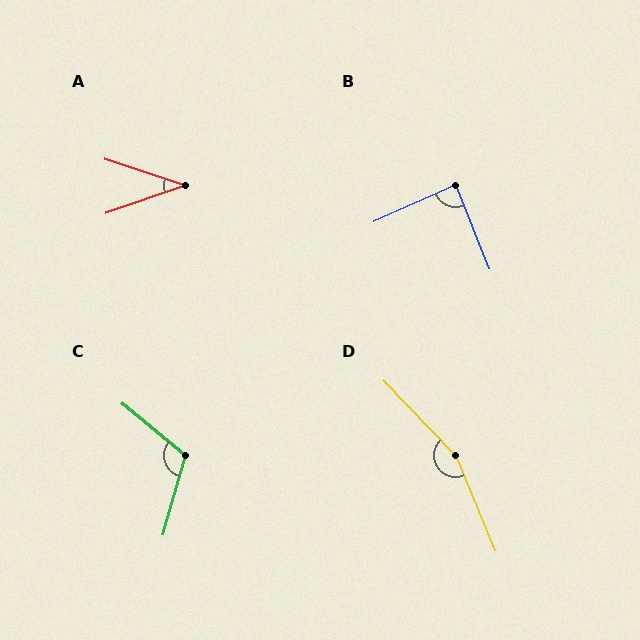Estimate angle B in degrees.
Approximately 88 degrees.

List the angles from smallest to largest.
A (38°), B (88°), C (114°), D (158°).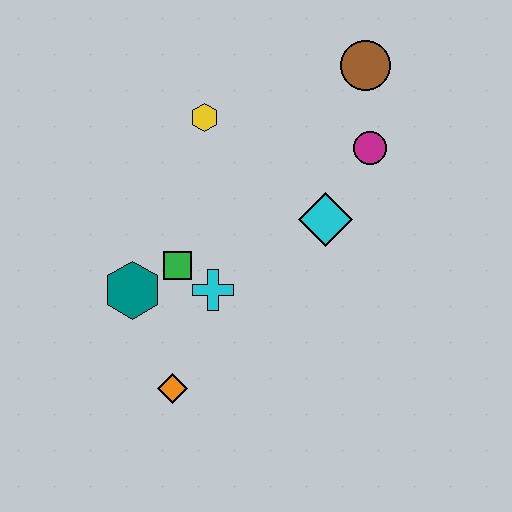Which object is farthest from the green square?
The brown circle is farthest from the green square.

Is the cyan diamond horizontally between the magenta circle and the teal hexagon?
Yes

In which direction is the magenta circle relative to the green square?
The magenta circle is to the right of the green square.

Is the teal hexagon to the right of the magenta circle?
No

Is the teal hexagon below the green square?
Yes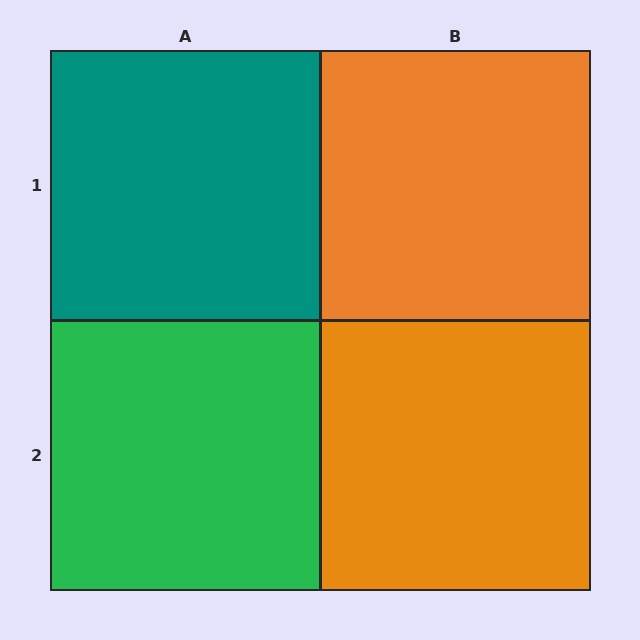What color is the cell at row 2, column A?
Green.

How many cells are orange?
2 cells are orange.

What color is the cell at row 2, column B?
Orange.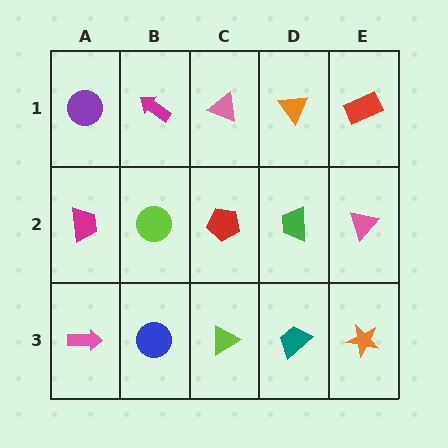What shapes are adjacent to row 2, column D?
An orange triangle (row 1, column D), a teal trapezoid (row 3, column D), a red pentagon (row 2, column C), a pink triangle (row 2, column E).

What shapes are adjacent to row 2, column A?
A purple circle (row 1, column A), a pink arrow (row 3, column A), a lime circle (row 2, column B).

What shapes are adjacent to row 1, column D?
A green trapezoid (row 2, column D), a pink triangle (row 1, column C), a red rectangle (row 1, column E).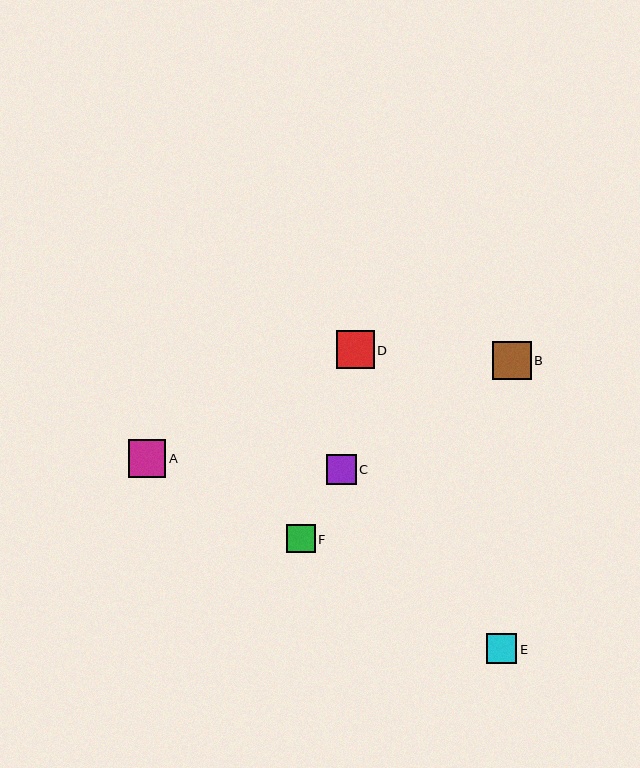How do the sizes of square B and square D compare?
Square B and square D are approximately the same size.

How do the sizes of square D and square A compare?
Square D and square A are approximately the same size.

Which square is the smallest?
Square F is the smallest with a size of approximately 28 pixels.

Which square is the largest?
Square B is the largest with a size of approximately 38 pixels.